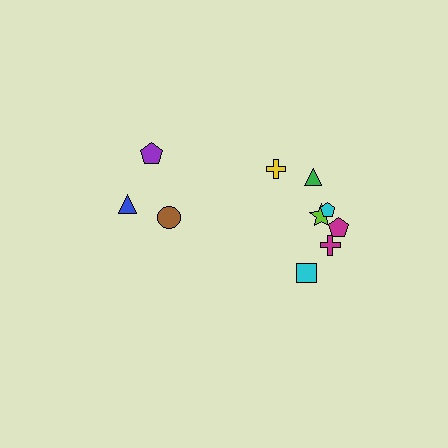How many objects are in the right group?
There are 7 objects.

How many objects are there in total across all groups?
There are 10 objects.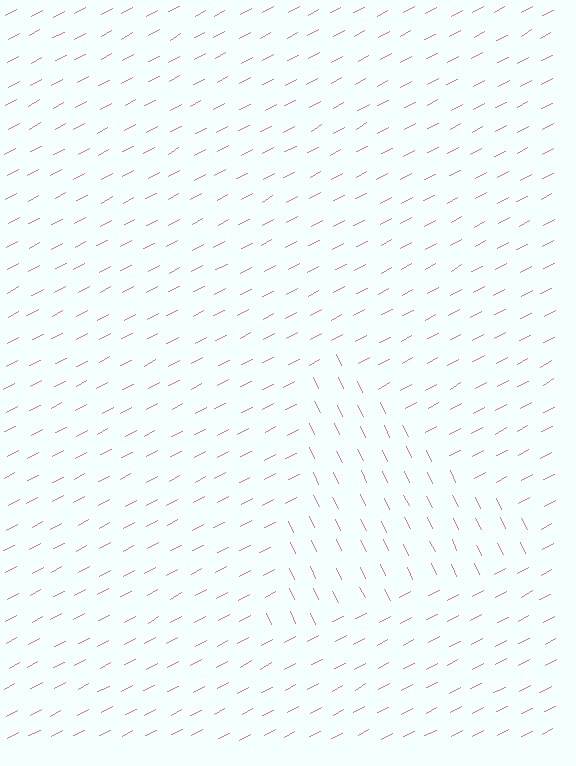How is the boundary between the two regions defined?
The boundary is defined purely by a change in line orientation (approximately 87 degrees difference). All lines are the same color and thickness.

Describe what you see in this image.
The image is filled with small pink line segments. A triangle region in the image has lines oriented differently from the surrounding lines, creating a visible texture boundary.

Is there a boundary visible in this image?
Yes, there is a texture boundary formed by a change in line orientation.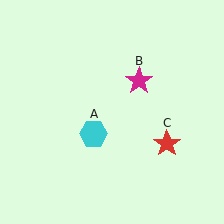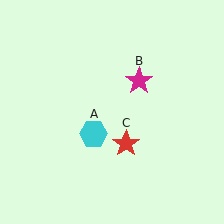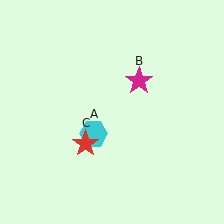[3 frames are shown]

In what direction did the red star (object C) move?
The red star (object C) moved left.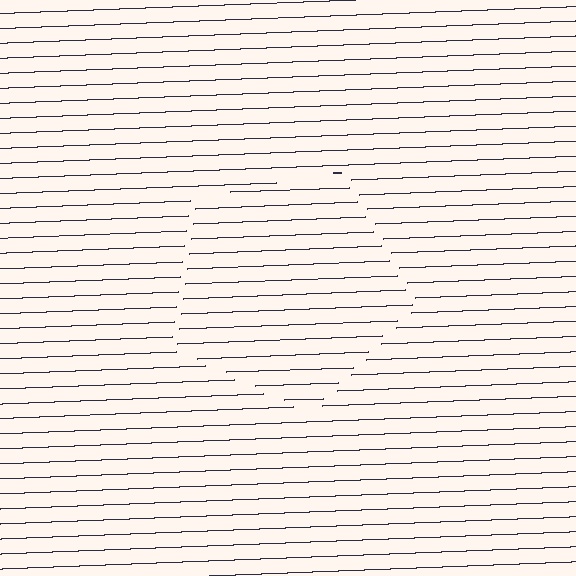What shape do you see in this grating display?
An illusory pentagon. The interior of the shape contains the same grating, shifted by half a period — the contour is defined by the phase discontinuity where line-ends from the inner and outer gratings abut.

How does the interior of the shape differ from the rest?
The interior of the shape contains the same grating, shifted by half a period — the contour is defined by the phase discontinuity where line-ends from the inner and outer gratings abut.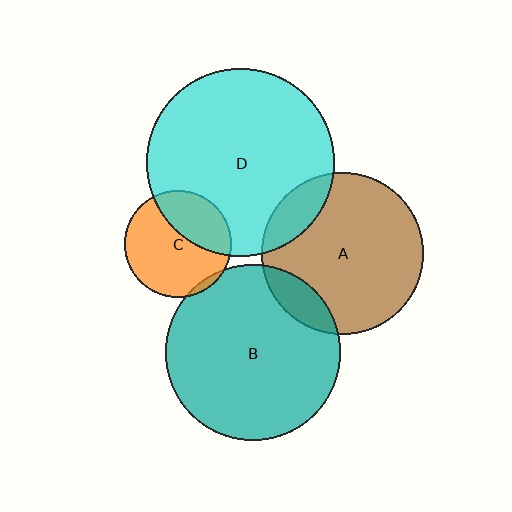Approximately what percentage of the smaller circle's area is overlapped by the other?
Approximately 15%.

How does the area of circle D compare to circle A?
Approximately 1.3 times.